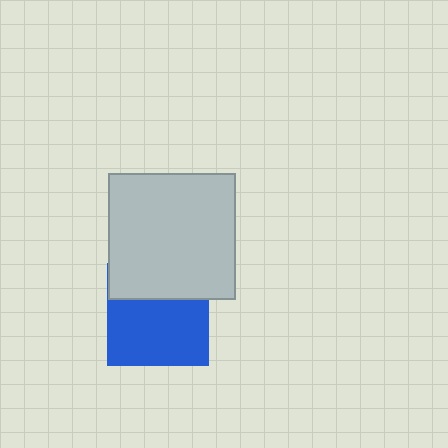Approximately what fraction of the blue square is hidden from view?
Roughly 35% of the blue square is hidden behind the light gray square.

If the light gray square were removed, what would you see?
You would see the complete blue square.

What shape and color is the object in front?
The object in front is a light gray square.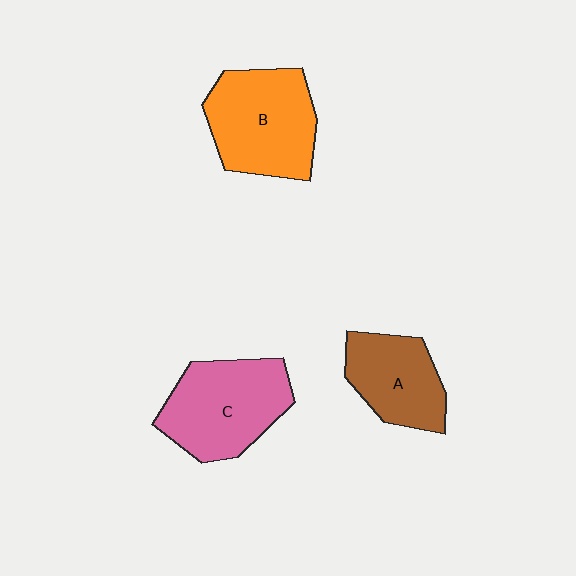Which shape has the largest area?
Shape B (orange).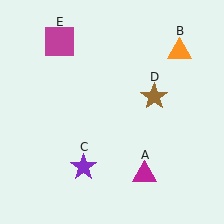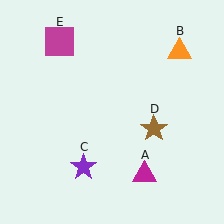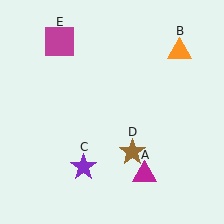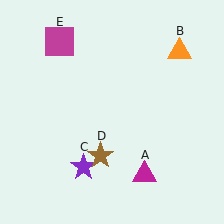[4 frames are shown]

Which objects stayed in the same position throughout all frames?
Magenta triangle (object A) and orange triangle (object B) and purple star (object C) and magenta square (object E) remained stationary.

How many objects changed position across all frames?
1 object changed position: brown star (object D).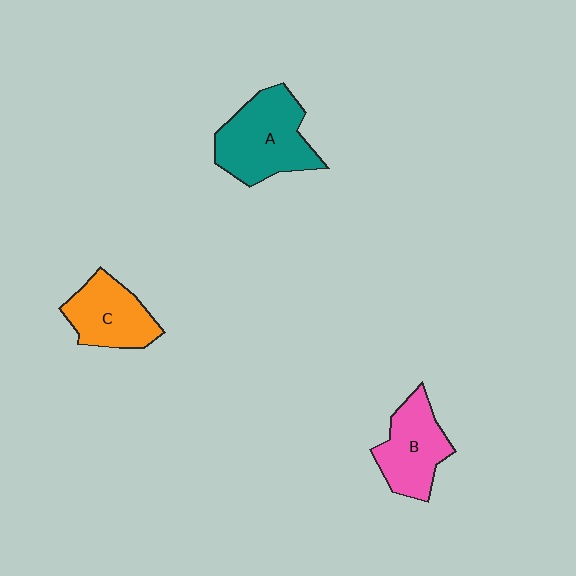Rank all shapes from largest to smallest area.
From largest to smallest: A (teal), B (pink), C (orange).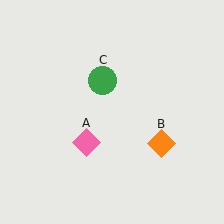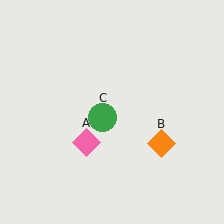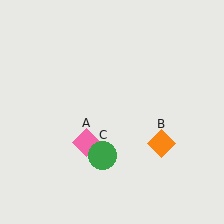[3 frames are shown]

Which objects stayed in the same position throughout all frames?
Pink diamond (object A) and orange diamond (object B) remained stationary.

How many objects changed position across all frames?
1 object changed position: green circle (object C).